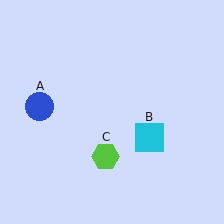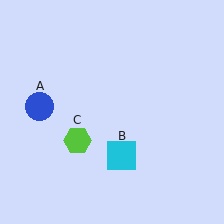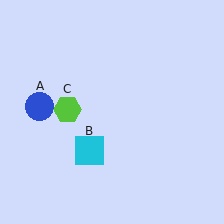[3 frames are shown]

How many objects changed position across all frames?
2 objects changed position: cyan square (object B), lime hexagon (object C).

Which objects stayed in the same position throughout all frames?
Blue circle (object A) remained stationary.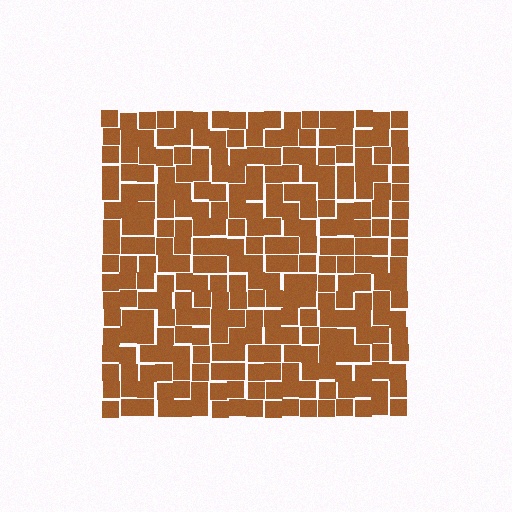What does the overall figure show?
The overall figure shows a square.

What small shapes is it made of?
It is made of small squares.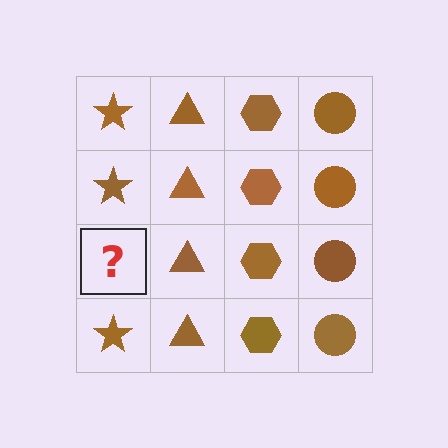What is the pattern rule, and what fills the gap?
The rule is that each column has a consistent shape. The gap should be filled with a brown star.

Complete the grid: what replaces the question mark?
The question mark should be replaced with a brown star.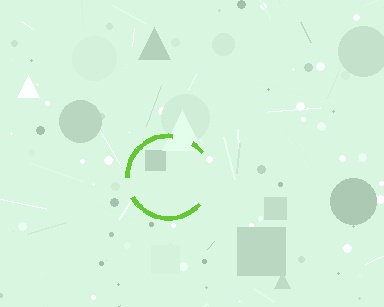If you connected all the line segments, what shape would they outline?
They would outline a circle.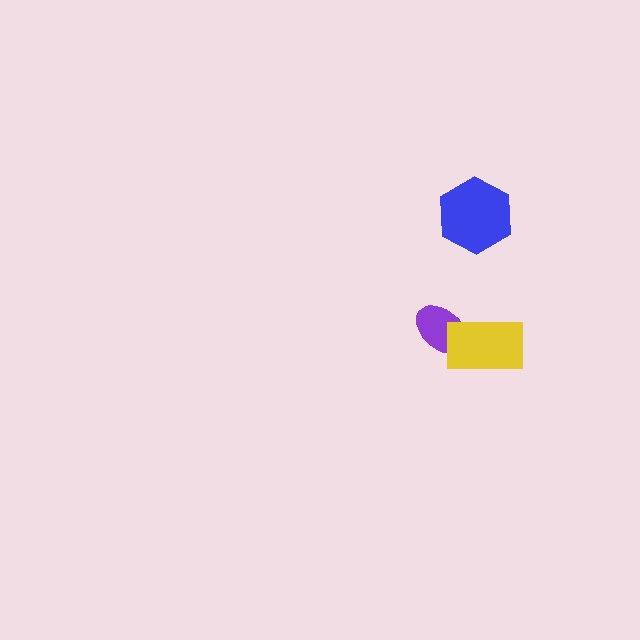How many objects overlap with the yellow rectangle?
1 object overlaps with the yellow rectangle.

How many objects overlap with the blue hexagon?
0 objects overlap with the blue hexagon.